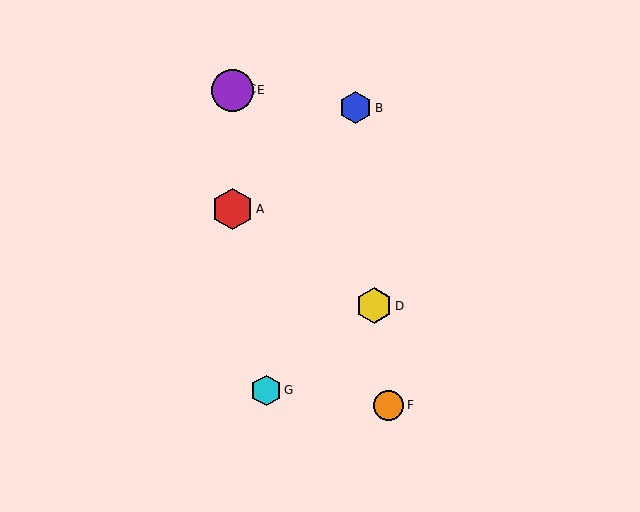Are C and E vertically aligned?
Yes, both are at x≈233.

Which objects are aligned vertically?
Objects A, C, E are aligned vertically.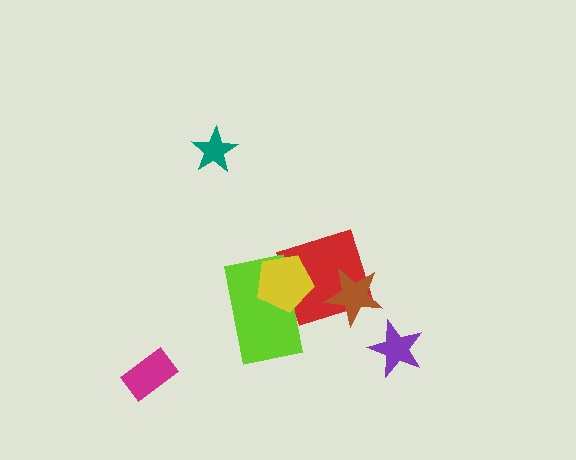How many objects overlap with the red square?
3 objects overlap with the red square.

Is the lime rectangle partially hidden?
Yes, it is partially covered by another shape.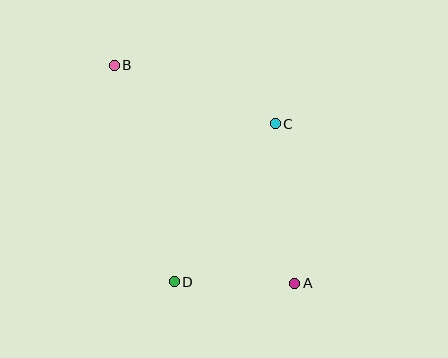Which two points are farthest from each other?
Points A and B are farthest from each other.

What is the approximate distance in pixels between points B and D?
The distance between B and D is approximately 225 pixels.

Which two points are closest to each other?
Points A and D are closest to each other.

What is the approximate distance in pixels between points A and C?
The distance between A and C is approximately 161 pixels.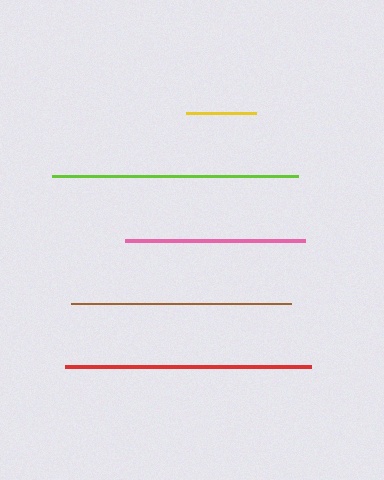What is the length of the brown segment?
The brown segment is approximately 220 pixels long.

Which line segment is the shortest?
The yellow line is the shortest at approximately 70 pixels.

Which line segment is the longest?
The red line is the longest at approximately 246 pixels.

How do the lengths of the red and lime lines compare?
The red and lime lines are approximately the same length.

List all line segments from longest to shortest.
From longest to shortest: red, lime, brown, pink, yellow.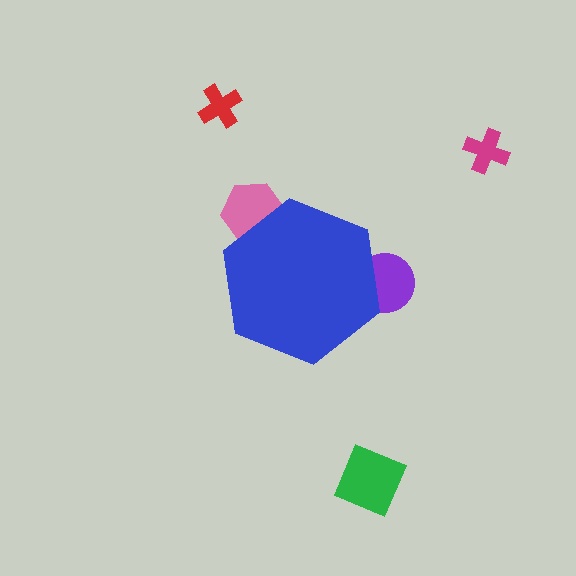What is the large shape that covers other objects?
A blue hexagon.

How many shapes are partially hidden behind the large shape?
2 shapes are partially hidden.